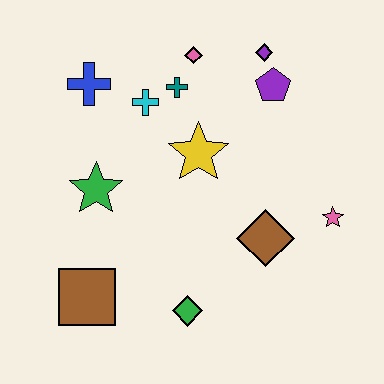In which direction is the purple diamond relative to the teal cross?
The purple diamond is to the right of the teal cross.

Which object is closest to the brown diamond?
The pink star is closest to the brown diamond.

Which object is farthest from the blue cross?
The pink star is farthest from the blue cross.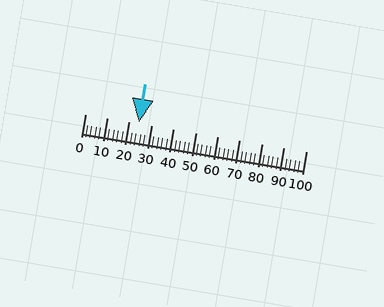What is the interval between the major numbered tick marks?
The major tick marks are spaced 10 units apart.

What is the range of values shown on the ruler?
The ruler shows values from 0 to 100.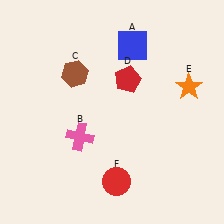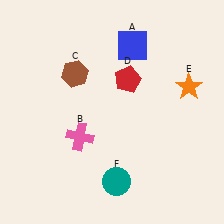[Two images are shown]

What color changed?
The circle (F) changed from red in Image 1 to teal in Image 2.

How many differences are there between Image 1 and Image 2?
There is 1 difference between the two images.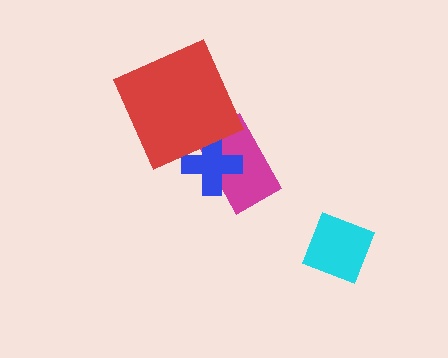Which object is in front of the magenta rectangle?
The blue cross is in front of the magenta rectangle.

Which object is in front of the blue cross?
The red square is in front of the blue cross.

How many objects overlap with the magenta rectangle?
1 object overlaps with the magenta rectangle.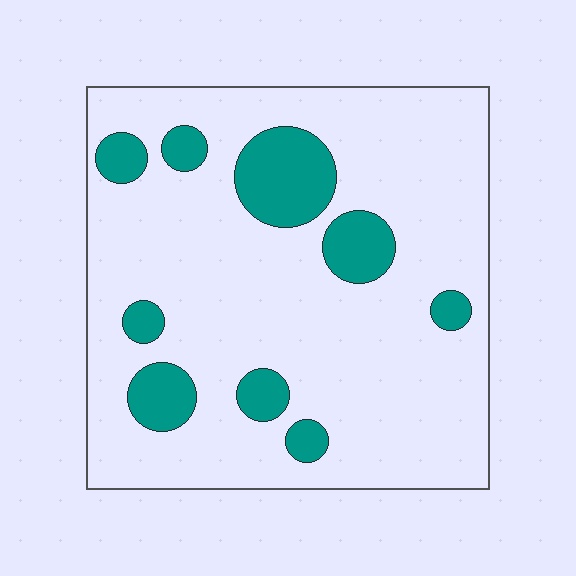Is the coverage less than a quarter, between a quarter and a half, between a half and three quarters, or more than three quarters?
Less than a quarter.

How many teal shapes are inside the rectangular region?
9.